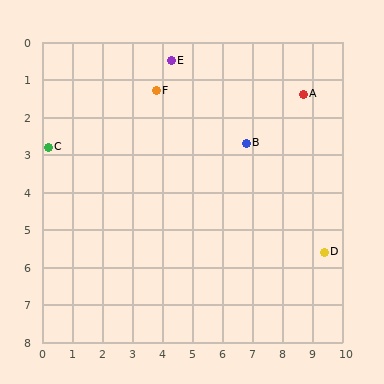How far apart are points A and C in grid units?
Points A and C are about 8.6 grid units apart.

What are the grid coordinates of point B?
Point B is at approximately (6.8, 2.7).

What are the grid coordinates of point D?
Point D is at approximately (9.4, 5.6).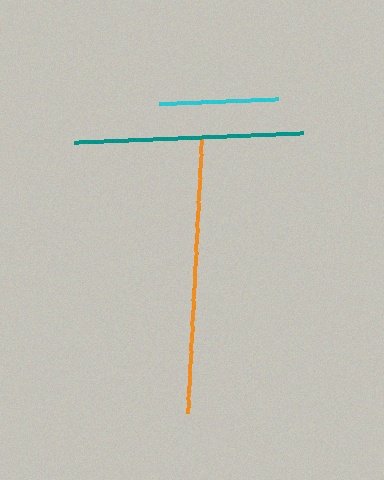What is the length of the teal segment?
The teal segment is approximately 230 pixels long.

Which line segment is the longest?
The orange line is the longest at approximately 274 pixels.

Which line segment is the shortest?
The cyan line is the shortest at approximately 119 pixels.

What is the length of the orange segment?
The orange segment is approximately 274 pixels long.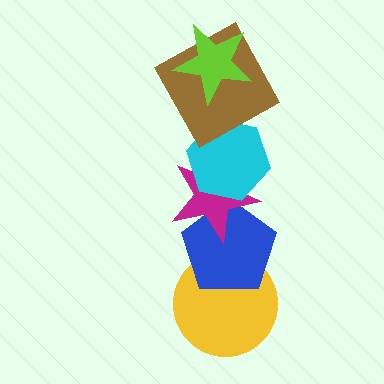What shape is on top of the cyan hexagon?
The brown square is on top of the cyan hexagon.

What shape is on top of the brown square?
The lime star is on top of the brown square.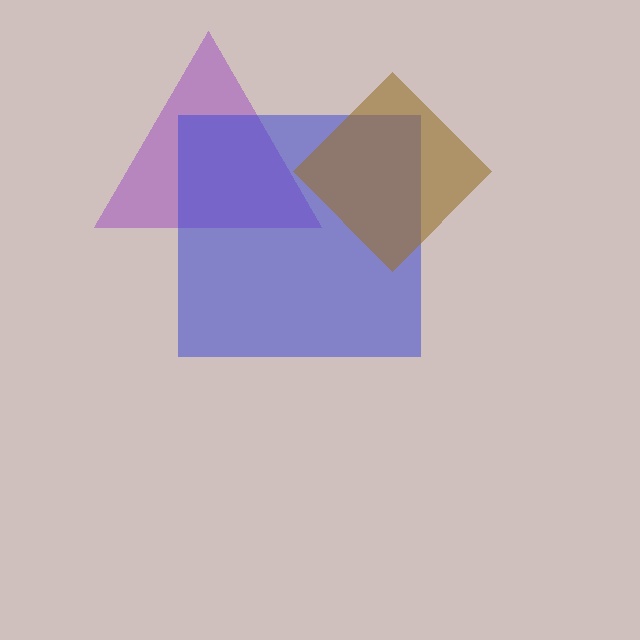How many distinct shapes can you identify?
There are 3 distinct shapes: a purple triangle, a blue square, a brown diamond.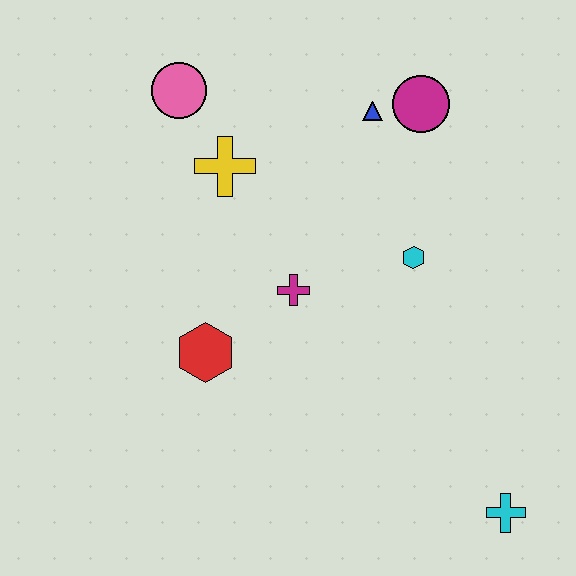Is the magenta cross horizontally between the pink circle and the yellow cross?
No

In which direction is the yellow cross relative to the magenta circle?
The yellow cross is to the left of the magenta circle.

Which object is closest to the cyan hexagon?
The magenta cross is closest to the cyan hexagon.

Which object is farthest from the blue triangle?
The cyan cross is farthest from the blue triangle.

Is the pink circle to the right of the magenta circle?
No